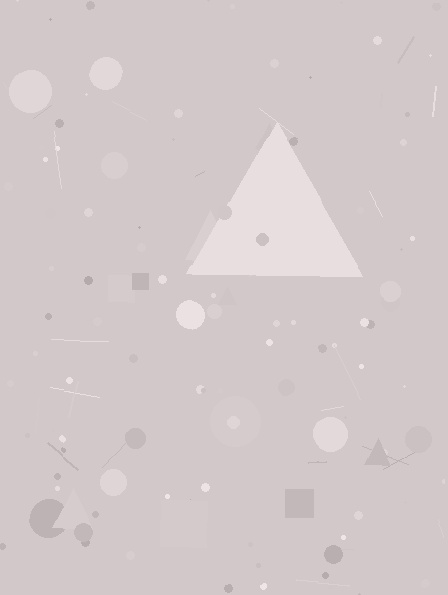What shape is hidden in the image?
A triangle is hidden in the image.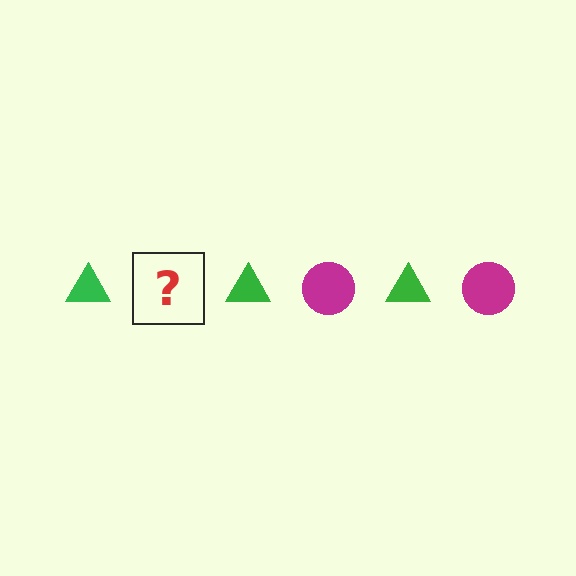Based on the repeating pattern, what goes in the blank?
The blank should be a magenta circle.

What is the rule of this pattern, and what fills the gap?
The rule is that the pattern alternates between green triangle and magenta circle. The gap should be filled with a magenta circle.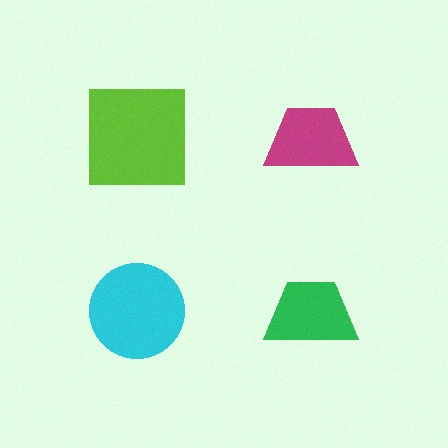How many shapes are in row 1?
2 shapes.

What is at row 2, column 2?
A green trapezoid.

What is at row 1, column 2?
A magenta trapezoid.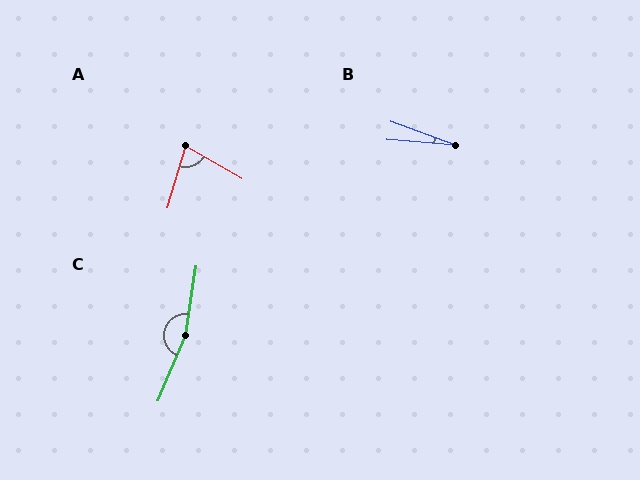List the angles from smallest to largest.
B (16°), A (76°), C (166°).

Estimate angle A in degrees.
Approximately 76 degrees.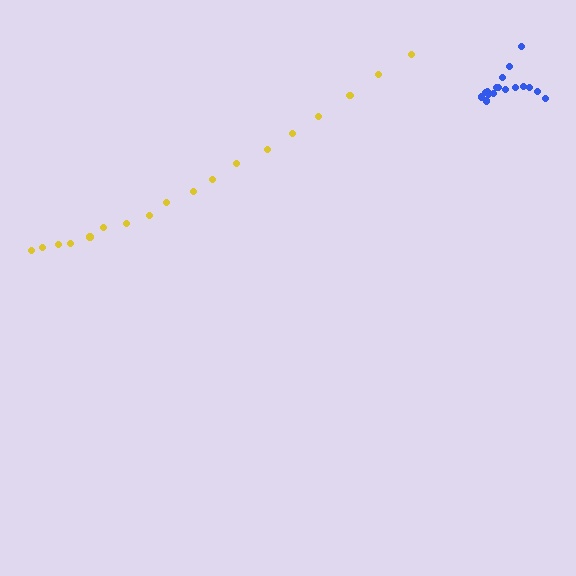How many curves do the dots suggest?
There are 2 distinct paths.